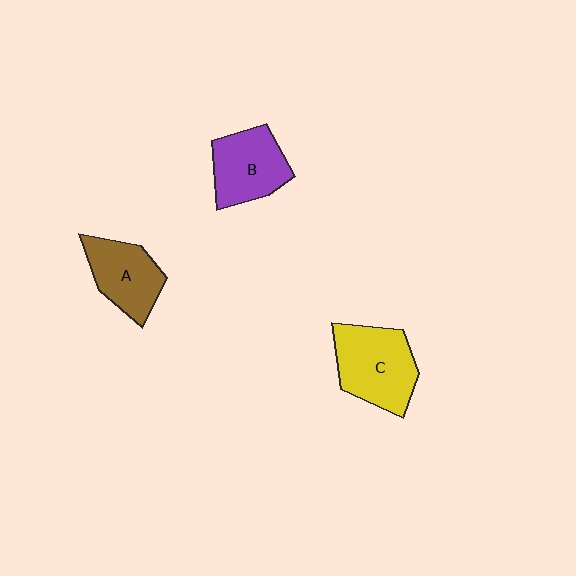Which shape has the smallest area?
Shape A (brown).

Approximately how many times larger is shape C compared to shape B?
Approximately 1.2 times.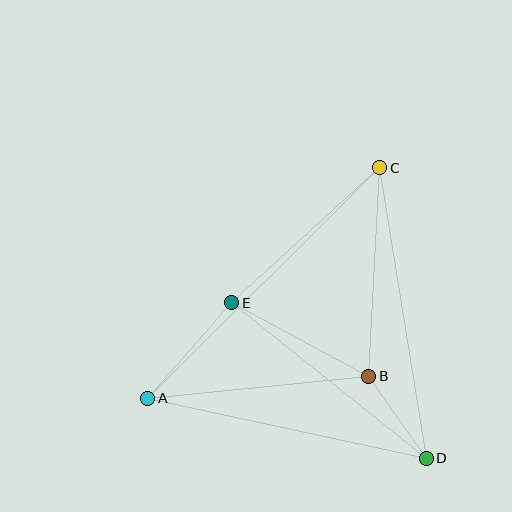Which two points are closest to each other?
Points B and D are closest to each other.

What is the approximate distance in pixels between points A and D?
The distance between A and D is approximately 285 pixels.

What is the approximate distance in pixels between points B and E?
The distance between B and E is approximately 155 pixels.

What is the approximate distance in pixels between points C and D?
The distance between C and D is approximately 294 pixels.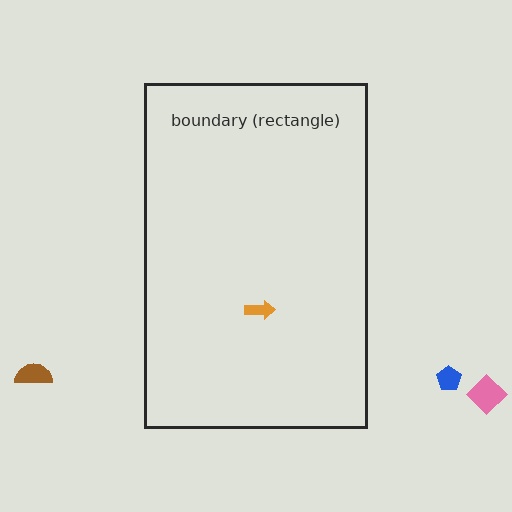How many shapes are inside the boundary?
1 inside, 3 outside.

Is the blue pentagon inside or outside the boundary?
Outside.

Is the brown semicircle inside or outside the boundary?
Outside.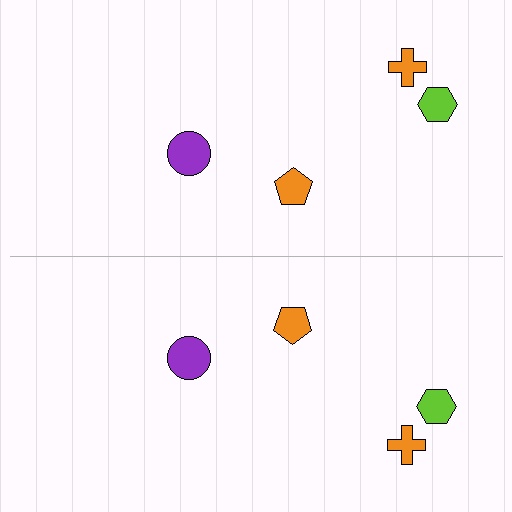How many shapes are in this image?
There are 8 shapes in this image.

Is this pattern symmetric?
Yes, this pattern has bilateral (reflection) symmetry.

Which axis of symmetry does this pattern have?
The pattern has a horizontal axis of symmetry running through the center of the image.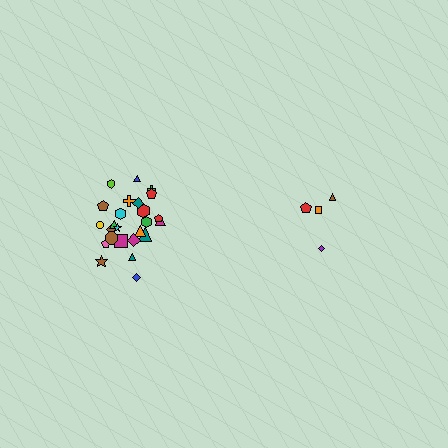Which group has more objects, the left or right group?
The left group.